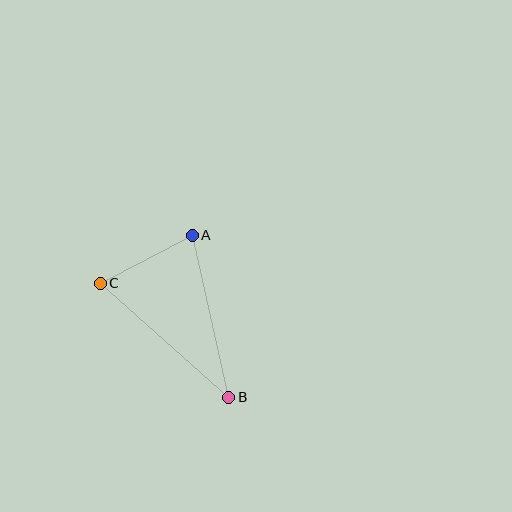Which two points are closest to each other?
Points A and C are closest to each other.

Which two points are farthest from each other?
Points B and C are farthest from each other.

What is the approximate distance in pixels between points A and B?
The distance between A and B is approximately 166 pixels.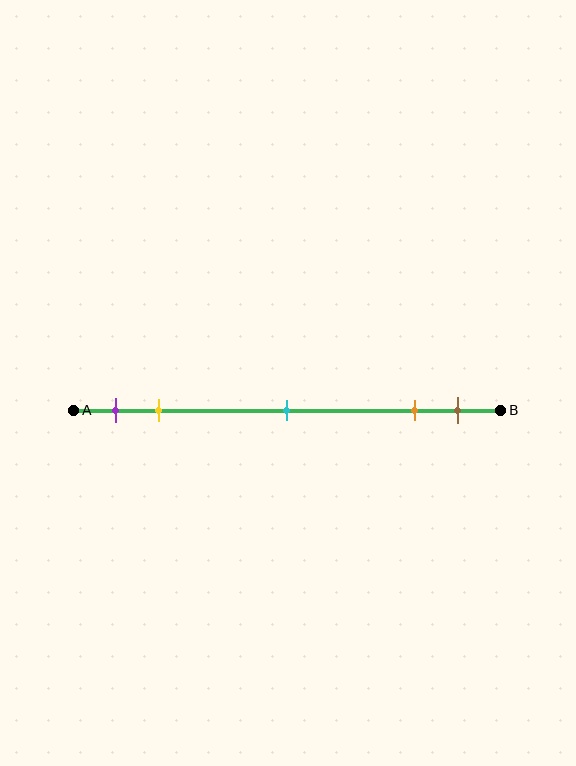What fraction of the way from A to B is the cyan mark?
The cyan mark is approximately 50% (0.5) of the way from A to B.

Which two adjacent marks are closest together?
The orange and brown marks are the closest adjacent pair.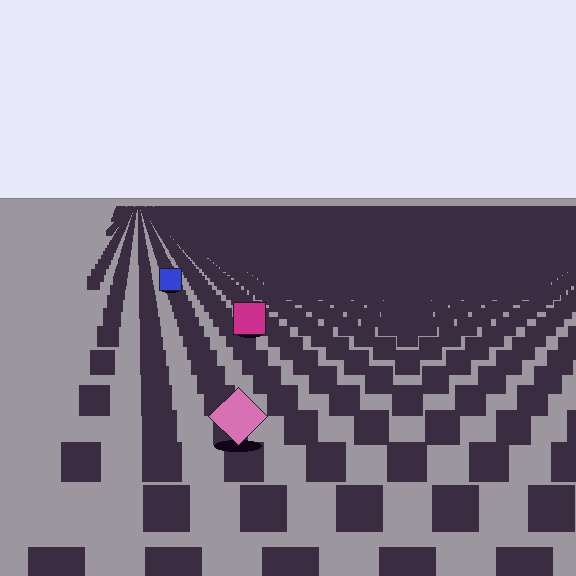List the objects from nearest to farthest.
From nearest to farthest: the pink diamond, the magenta square, the blue square.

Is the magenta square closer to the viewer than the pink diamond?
No. The pink diamond is closer — you can tell from the texture gradient: the ground texture is coarser near it.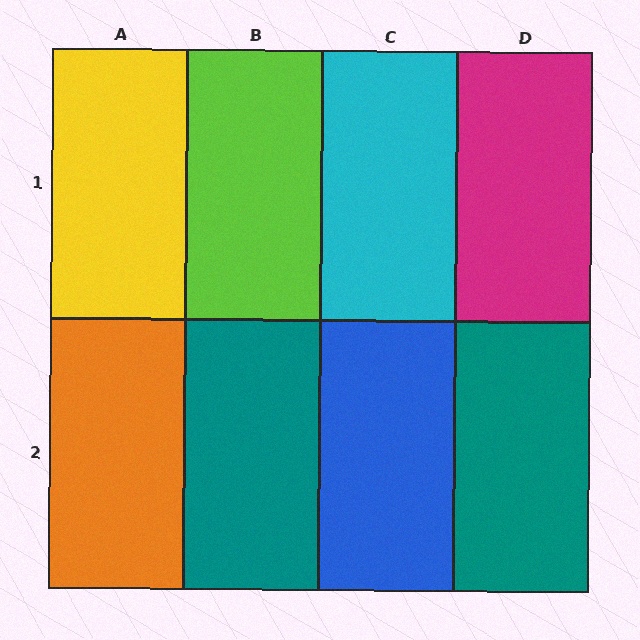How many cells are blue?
1 cell is blue.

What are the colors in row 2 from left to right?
Orange, teal, blue, teal.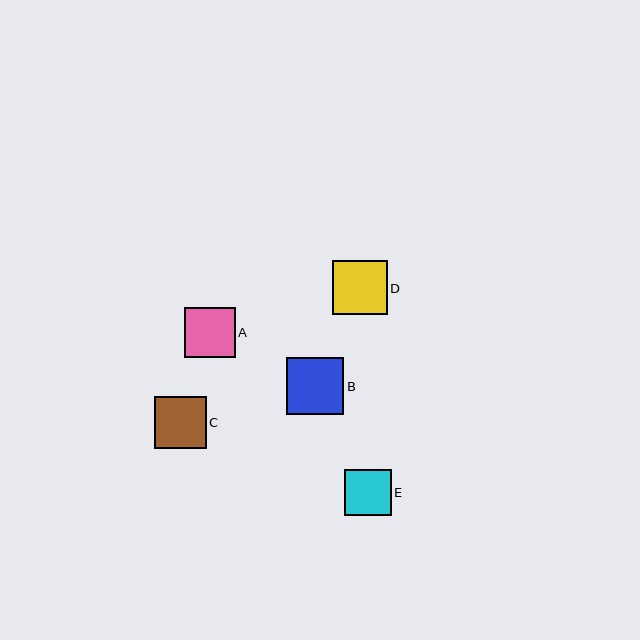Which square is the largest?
Square B is the largest with a size of approximately 57 pixels.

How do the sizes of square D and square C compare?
Square D and square C are approximately the same size.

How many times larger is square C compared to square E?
Square C is approximately 1.1 times the size of square E.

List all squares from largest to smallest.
From largest to smallest: B, D, C, A, E.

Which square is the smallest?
Square E is the smallest with a size of approximately 46 pixels.